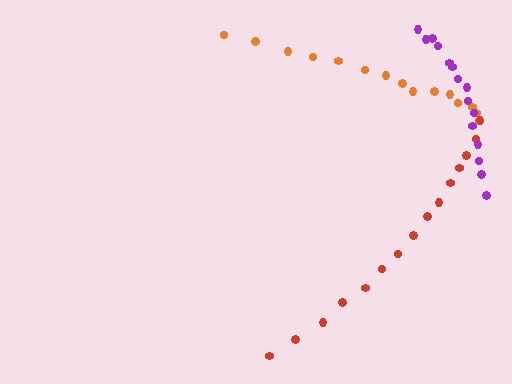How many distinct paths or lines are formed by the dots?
There are 3 distinct paths.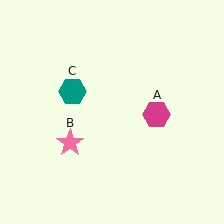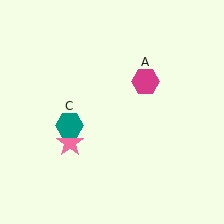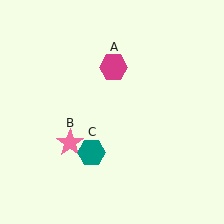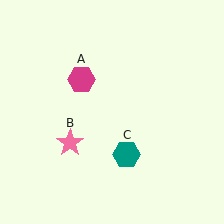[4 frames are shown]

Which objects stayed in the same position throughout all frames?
Pink star (object B) remained stationary.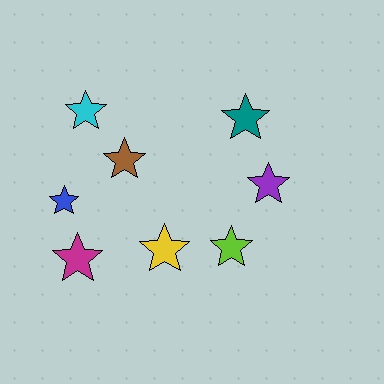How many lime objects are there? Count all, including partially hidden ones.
There is 1 lime object.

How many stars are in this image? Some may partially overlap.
There are 8 stars.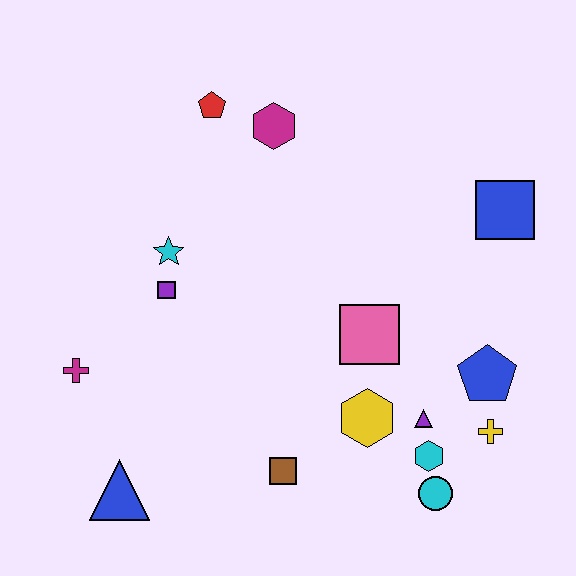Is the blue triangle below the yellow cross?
Yes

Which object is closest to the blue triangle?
The magenta cross is closest to the blue triangle.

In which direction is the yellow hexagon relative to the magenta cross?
The yellow hexagon is to the right of the magenta cross.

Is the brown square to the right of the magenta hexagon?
Yes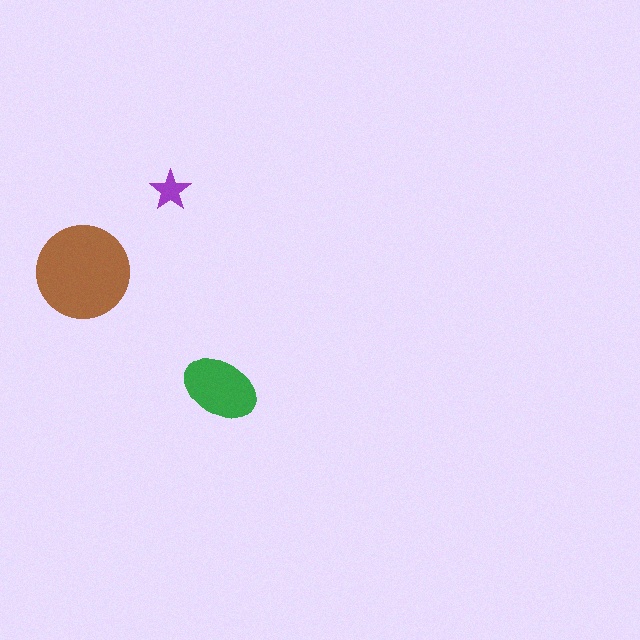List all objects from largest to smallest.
The brown circle, the green ellipse, the purple star.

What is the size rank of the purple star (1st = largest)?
3rd.